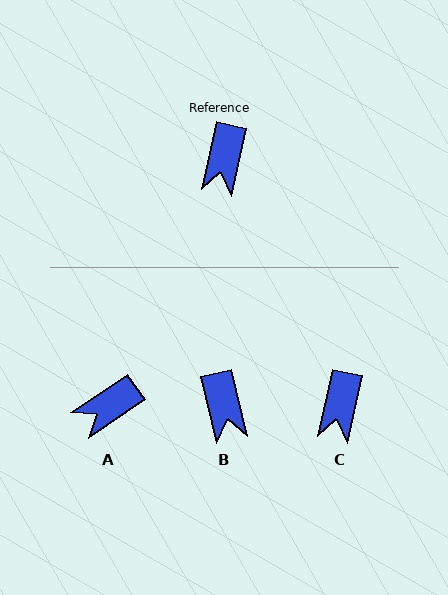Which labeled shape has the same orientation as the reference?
C.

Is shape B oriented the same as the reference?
No, it is off by about 26 degrees.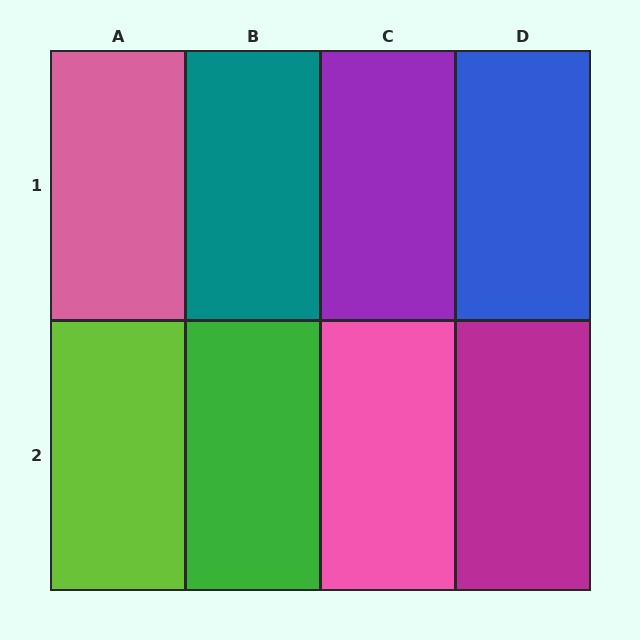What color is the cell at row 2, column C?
Pink.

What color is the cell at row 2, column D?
Magenta.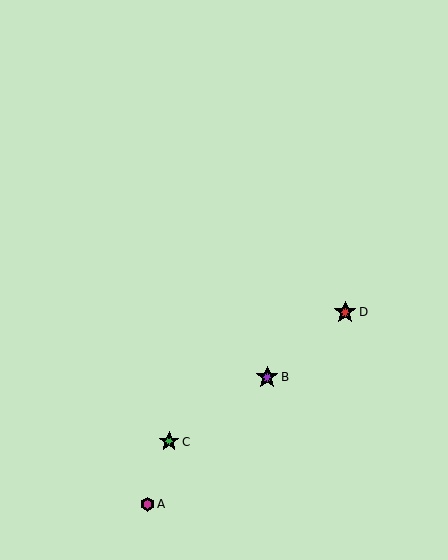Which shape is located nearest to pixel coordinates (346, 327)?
The red star (labeled D) at (345, 312) is nearest to that location.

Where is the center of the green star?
The center of the green star is at (169, 442).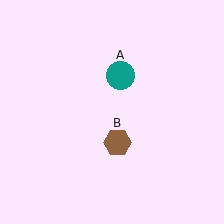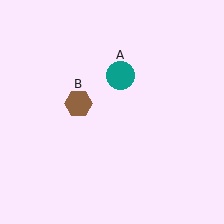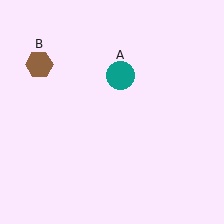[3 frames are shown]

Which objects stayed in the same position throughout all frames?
Teal circle (object A) remained stationary.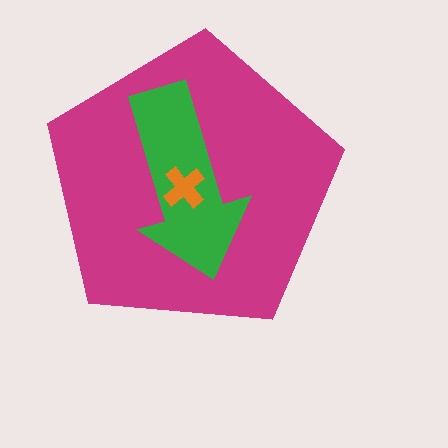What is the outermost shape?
The magenta pentagon.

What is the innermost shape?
The orange cross.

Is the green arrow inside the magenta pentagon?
Yes.